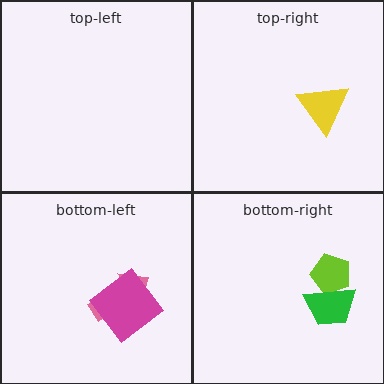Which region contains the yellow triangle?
The top-right region.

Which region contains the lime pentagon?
The bottom-right region.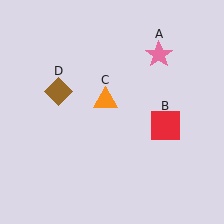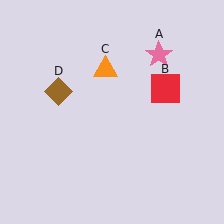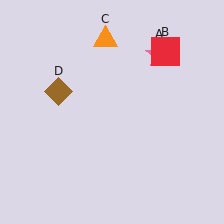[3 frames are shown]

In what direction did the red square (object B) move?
The red square (object B) moved up.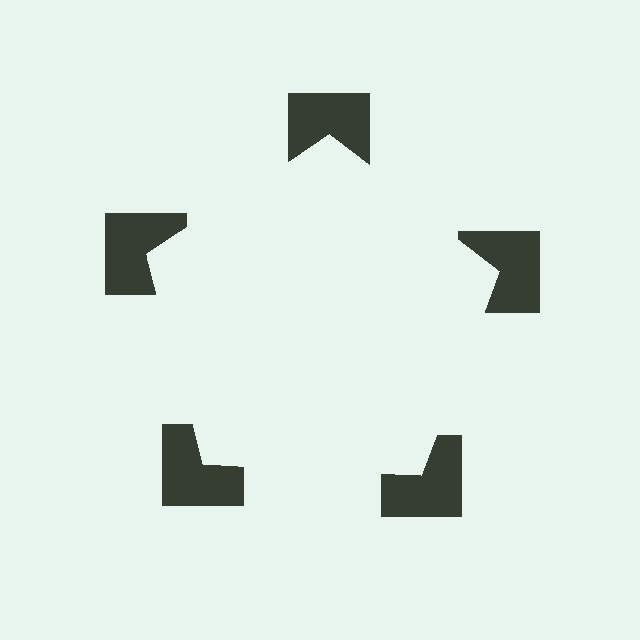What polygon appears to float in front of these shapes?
An illusory pentagon — its edges are inferred from the aligned wedge cuts in the notched squares, not physically drawn.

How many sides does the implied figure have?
5 sides.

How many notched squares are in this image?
There are 5 — one at each vertex of the illusory pentagon.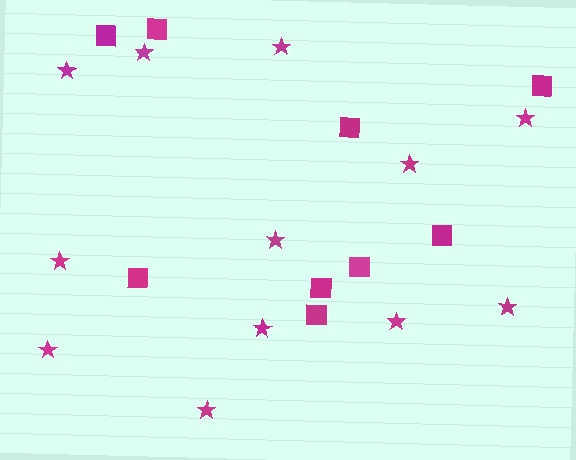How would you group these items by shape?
There are 2 groups: one group of stars (12) and one group of squares (9).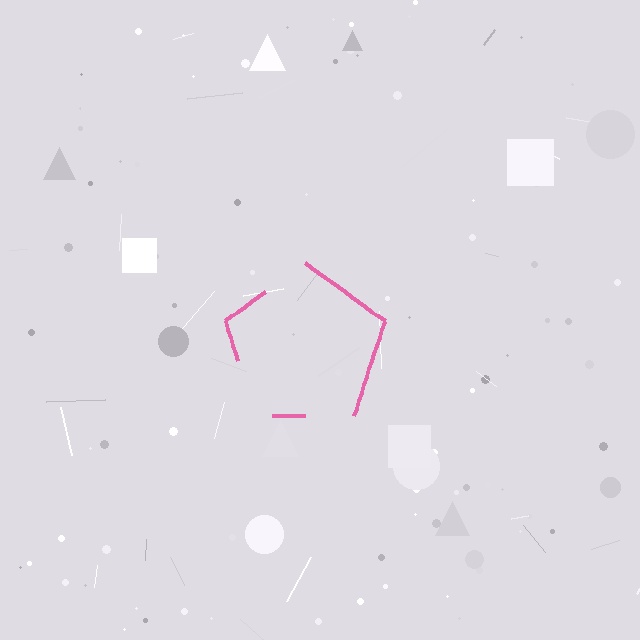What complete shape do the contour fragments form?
The contour fragments form a pentagon.